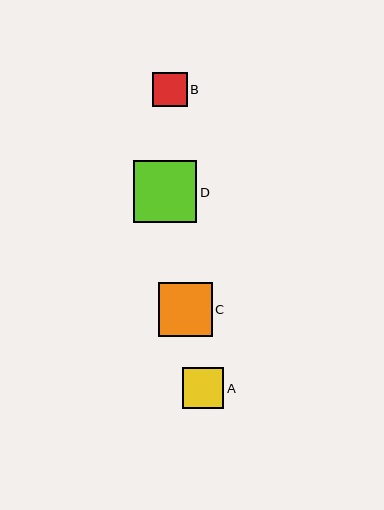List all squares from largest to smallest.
From largest to smallest: D, C, A, B.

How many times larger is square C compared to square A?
Square C is approximately 1.3 times the size of square A.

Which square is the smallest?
Square B is the smallest with a size of approximately 34 pixels.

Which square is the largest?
Square D is the largest with a size of approximately 63 pixels.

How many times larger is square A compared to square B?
Square A is approximately 1.2 times the size of square B.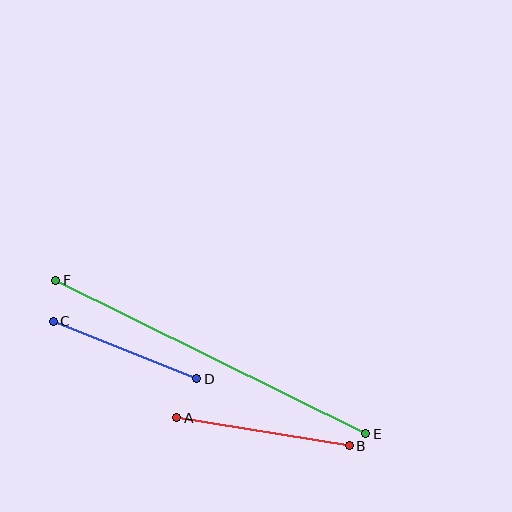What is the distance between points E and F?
The distance is approximately 346 pixels.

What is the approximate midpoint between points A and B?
The midpoint is at approximately (263, 432) pixels.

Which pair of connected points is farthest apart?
Points E and F are farthest apart.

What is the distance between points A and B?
The distance is approximately 175 pixels.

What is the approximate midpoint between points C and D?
The midpoint is at approximately (125, 350) pixels.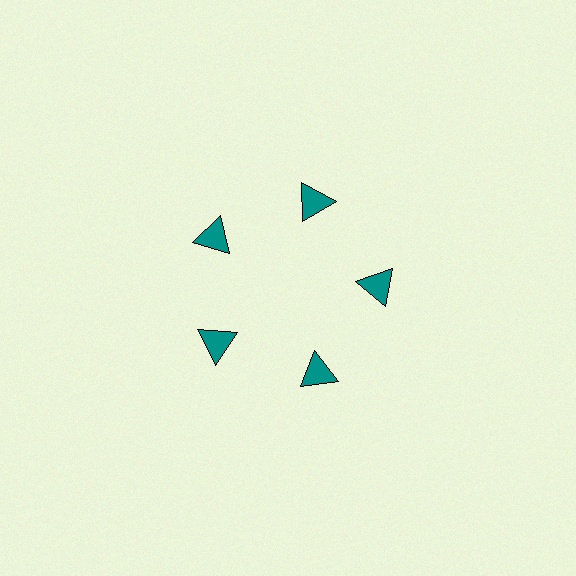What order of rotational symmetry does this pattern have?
This pattern has 5-fold rotational symmetry.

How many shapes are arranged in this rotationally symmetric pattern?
There are 5 shapes, arranged in 5 groups of 1.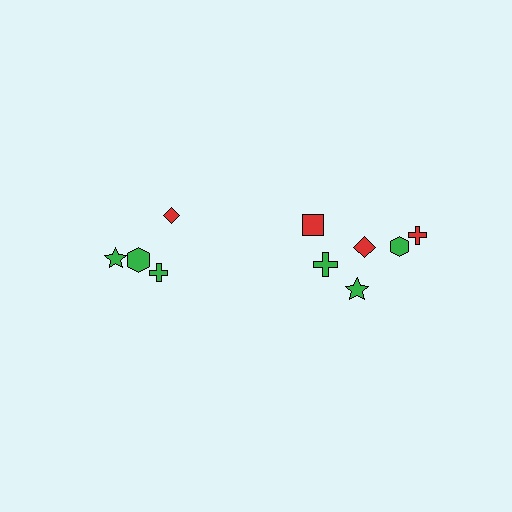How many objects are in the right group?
There are 6 objects.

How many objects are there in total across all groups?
There are 10 objects.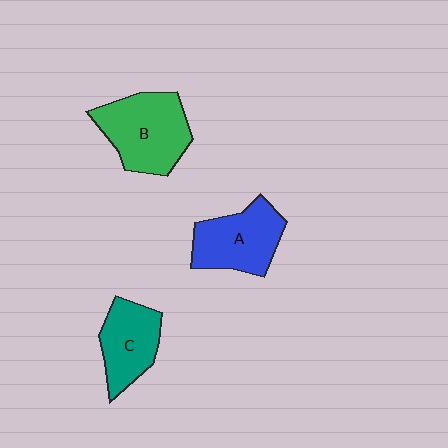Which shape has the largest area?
Shape B (green).